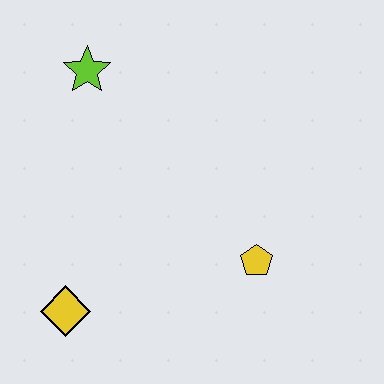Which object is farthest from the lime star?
The yellow pentagon is farthest from the lime star.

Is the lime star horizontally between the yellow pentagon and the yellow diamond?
Yes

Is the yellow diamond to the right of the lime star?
No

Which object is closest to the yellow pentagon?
The yellow diamond is closest to the yellow pentagon.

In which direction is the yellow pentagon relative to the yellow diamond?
The yellow pentagon is to the right of the yellow diamond.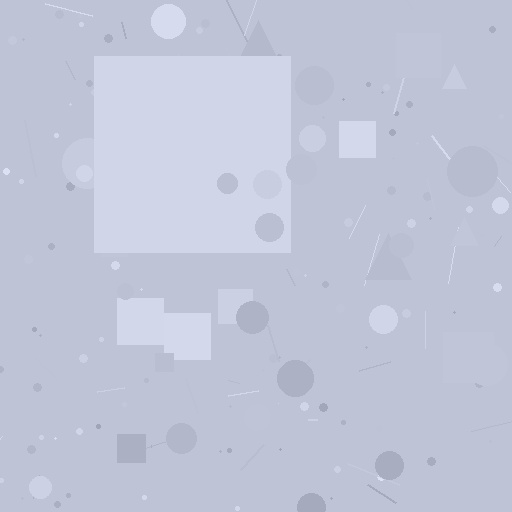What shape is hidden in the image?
A square is hidden in the image.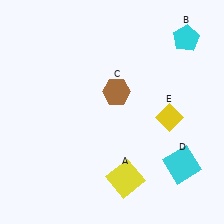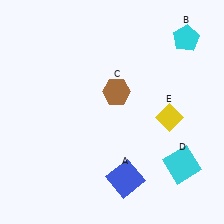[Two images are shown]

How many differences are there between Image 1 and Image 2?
There is 1 difference between the two images.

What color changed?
The square (A) changed from yellow in Image 1 to blue in Image 2.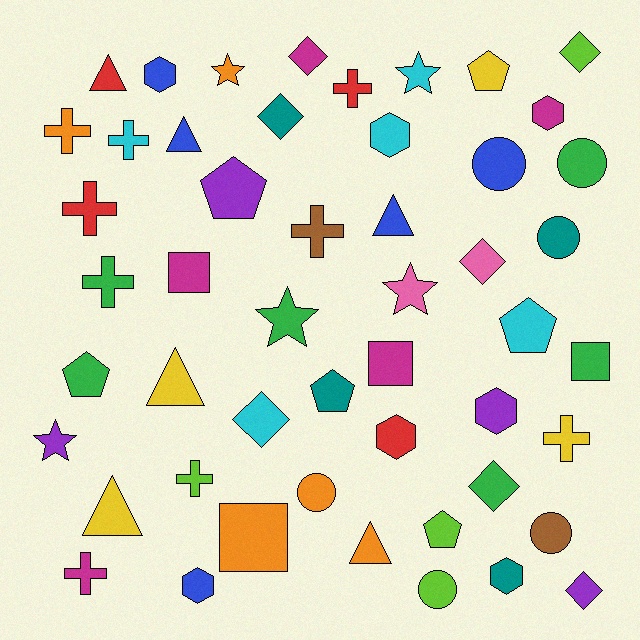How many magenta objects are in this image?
There are 5 magenta objects.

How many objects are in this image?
There are 50 objects.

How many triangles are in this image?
There are 6 triangles.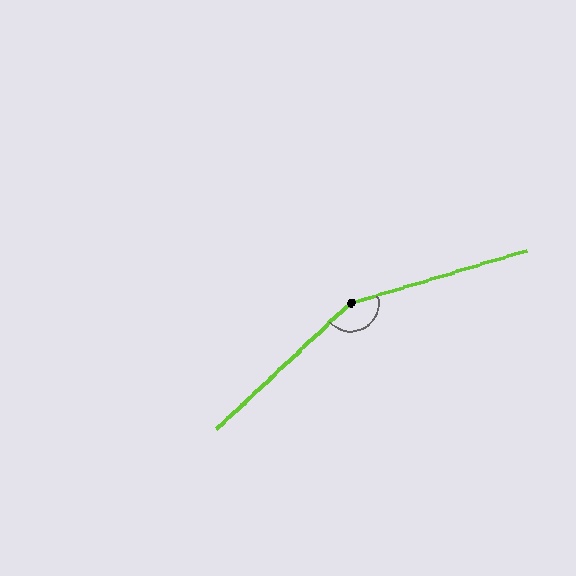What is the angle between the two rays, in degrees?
Approximately 154 degrees.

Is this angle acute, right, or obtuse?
It is obtuse.